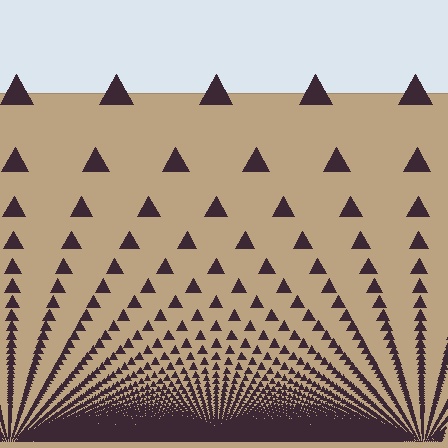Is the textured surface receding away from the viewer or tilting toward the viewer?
The surface appears to tilt toward the viewer. Texture elements get larger and sparser toward the top.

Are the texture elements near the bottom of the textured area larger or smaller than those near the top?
Smaller. The gradient is inverted — elements near the bottom are smaller and denser.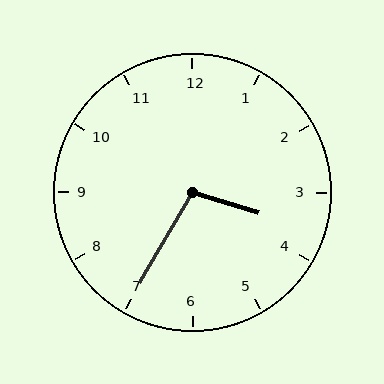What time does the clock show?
3:35.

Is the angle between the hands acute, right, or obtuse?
It is obtuse.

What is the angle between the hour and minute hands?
Approximately 102 degrees.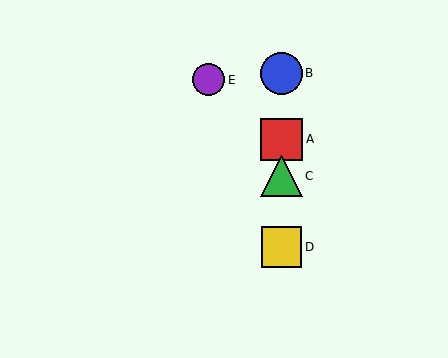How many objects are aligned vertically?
4 objects (A, B, C, D) are aligned vertically.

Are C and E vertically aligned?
No, C is at x≈282 and E is at x≈209.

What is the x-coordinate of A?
Object A is at x≈282.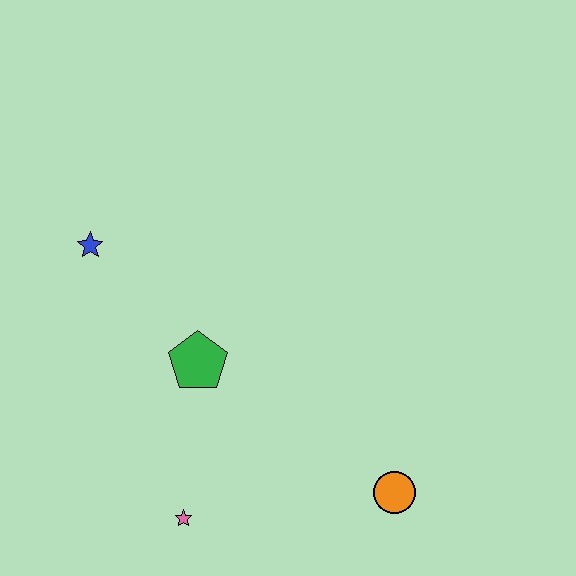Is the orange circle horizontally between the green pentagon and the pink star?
No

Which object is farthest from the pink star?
The blue star is farthest from the pink star.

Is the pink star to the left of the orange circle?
Yes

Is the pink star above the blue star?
No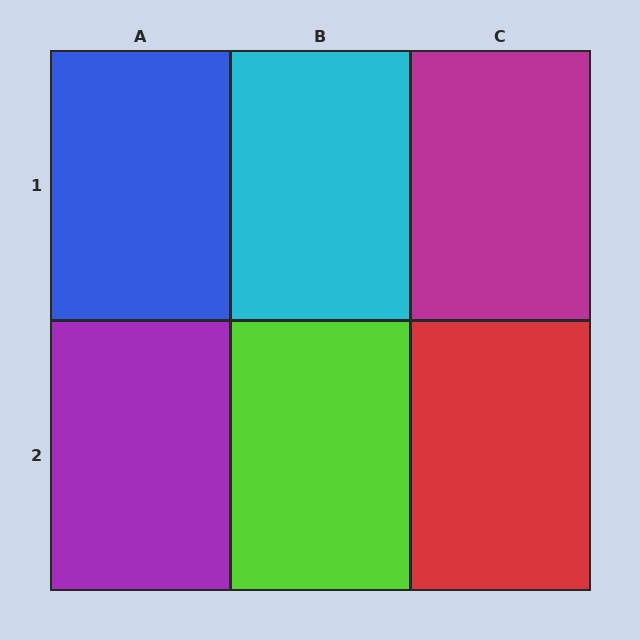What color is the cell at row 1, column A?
Blue.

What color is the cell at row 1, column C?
Magenta.